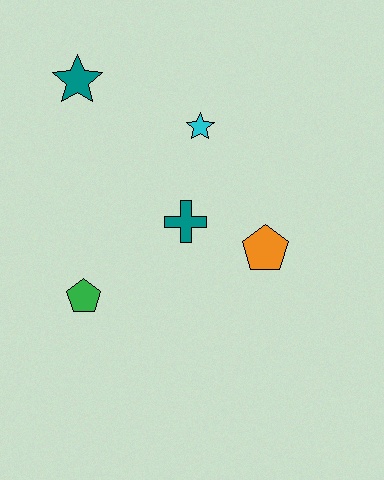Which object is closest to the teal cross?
The orange pentagon is closest to the teal cross.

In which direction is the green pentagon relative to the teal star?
The green pentagon is below the teal star.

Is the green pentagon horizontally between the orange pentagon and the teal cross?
No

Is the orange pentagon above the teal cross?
No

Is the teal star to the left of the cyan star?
Yes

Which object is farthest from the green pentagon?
The teal star is farthest from the green pentagon.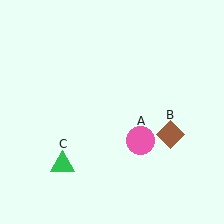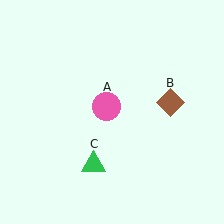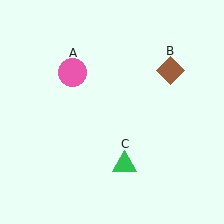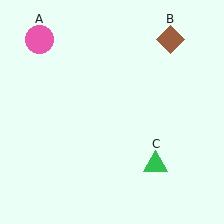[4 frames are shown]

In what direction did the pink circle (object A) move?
The pink circle (object A) moved up and to the left.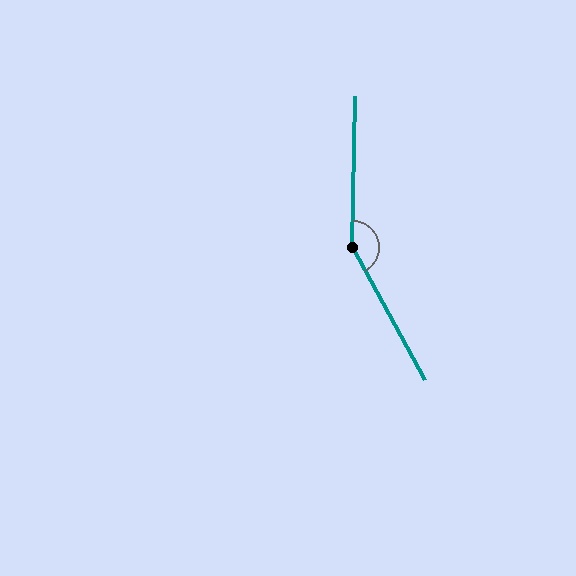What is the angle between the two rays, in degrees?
Approximately 150 degrees.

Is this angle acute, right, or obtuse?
It is obtuse.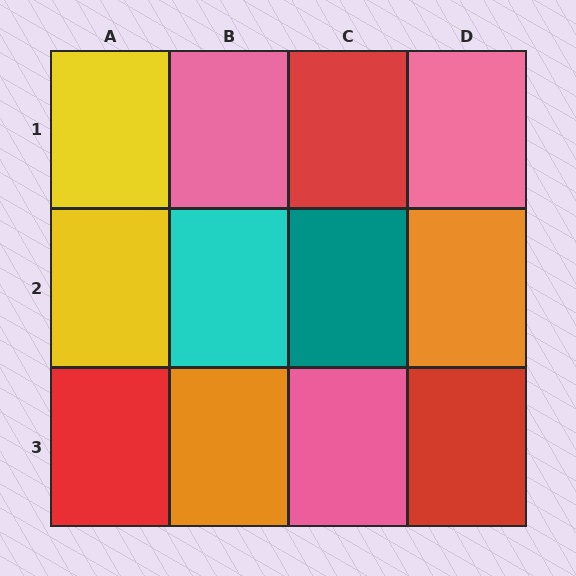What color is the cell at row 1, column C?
Red.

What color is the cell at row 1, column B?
Pink.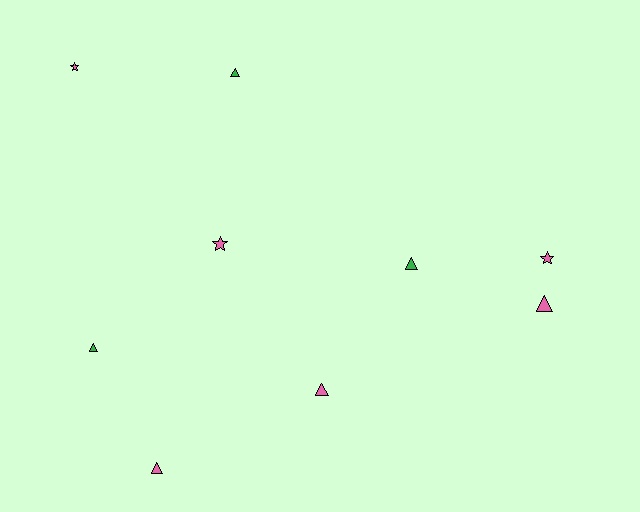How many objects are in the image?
There are 9 objects.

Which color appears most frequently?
Pink, with 6 objects.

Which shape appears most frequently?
Triangle, with 6 objects.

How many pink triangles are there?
There are 3 pink triangles.